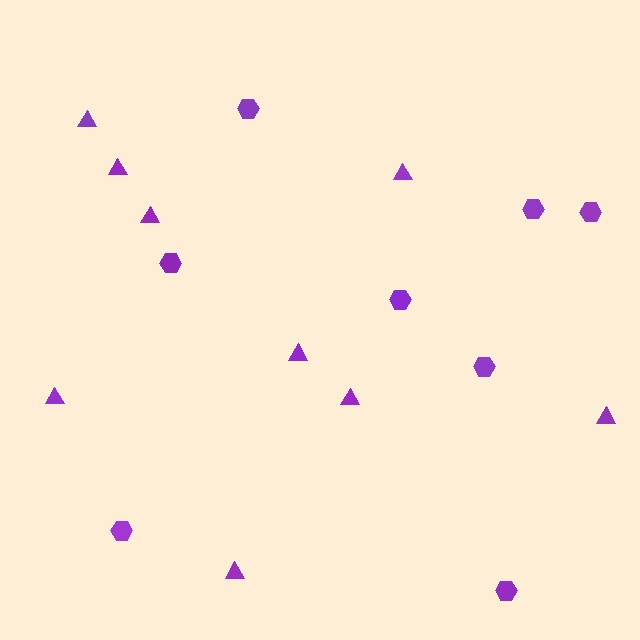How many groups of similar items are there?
There are 2 groups: one group of triangles (9) and one group of hexagons (8).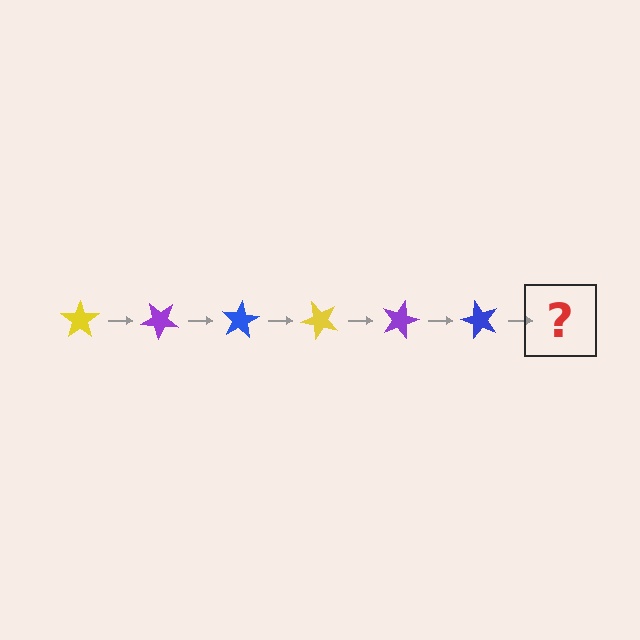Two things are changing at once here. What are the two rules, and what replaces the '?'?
The two rules are that it rotates 40 degrees each step and the color cycles through yellow, purple, and blue. The '?' should be a yellow star, rotated 240 degrees from the start.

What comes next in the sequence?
The next element should be a yellow star, rotated 240 degrees from the start.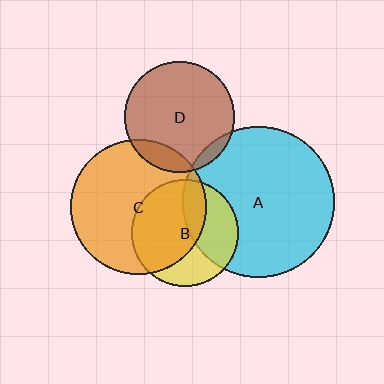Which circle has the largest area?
Circle A (cyan).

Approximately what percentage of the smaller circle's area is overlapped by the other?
Approximately 55%.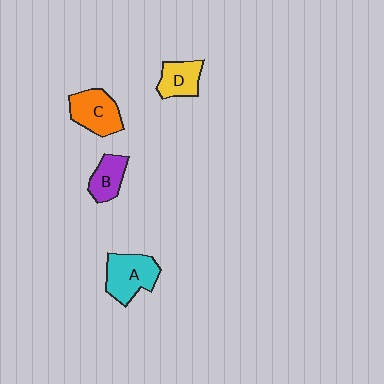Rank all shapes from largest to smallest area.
From largest to smallest: A (cyan), C (orange), D (yellow), B (purple).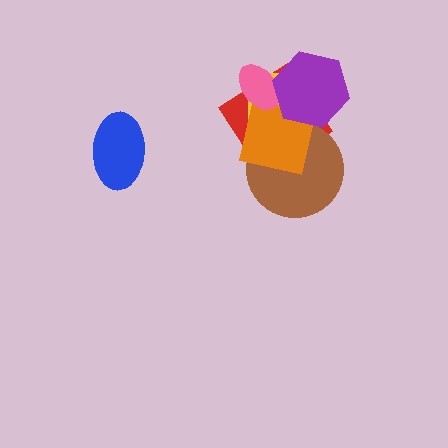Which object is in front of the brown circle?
The orange square is in front of the brown circle.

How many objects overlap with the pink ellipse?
4 objects overlap with the pink ellipse.